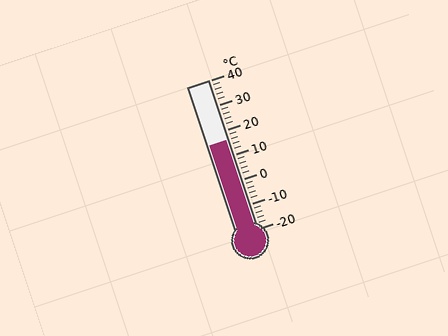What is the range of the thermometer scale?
The thermometer scale ranges from -20°C to 40°C.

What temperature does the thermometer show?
The thermometer shows approximately 16°C.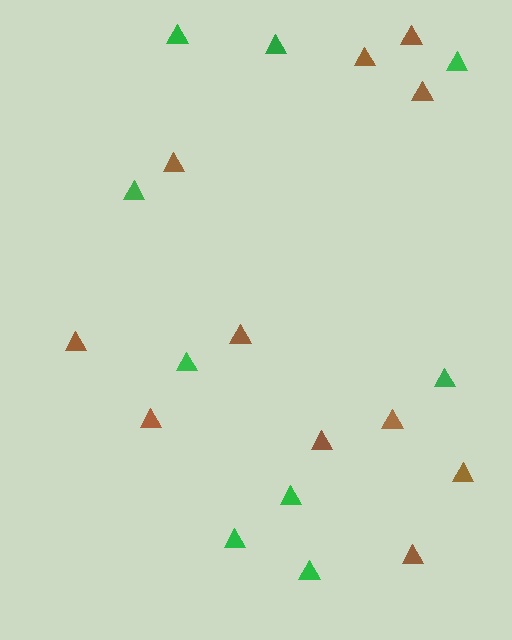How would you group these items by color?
There are 2 groups: one group of brown triangles (11) and one group of green triangles (9).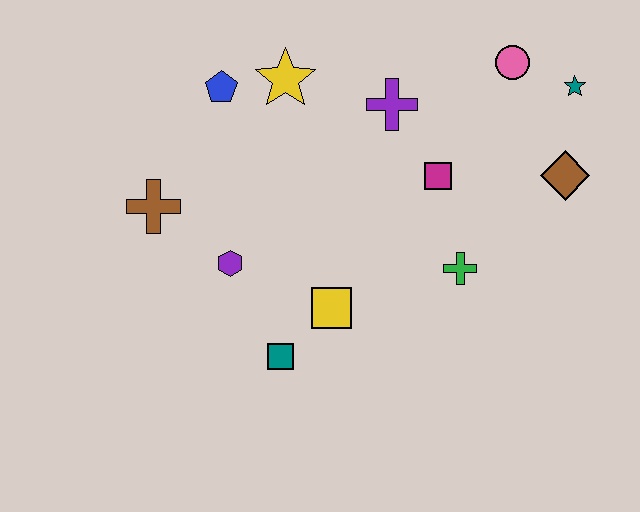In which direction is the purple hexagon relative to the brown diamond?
The purple hexagon is to the left of the brown diamond.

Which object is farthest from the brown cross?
The teal star is farthest from the brown cross.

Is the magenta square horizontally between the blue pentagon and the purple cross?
No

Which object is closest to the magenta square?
The purple cross is closest to the magenta square.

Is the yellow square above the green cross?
No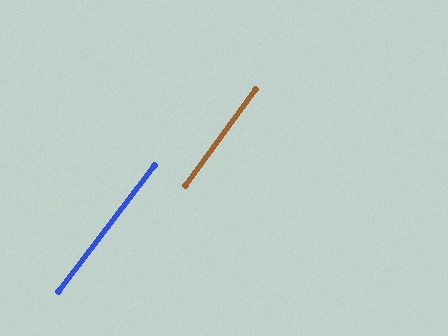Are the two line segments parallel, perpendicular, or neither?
Parallel — their directions differ by only 1.2°.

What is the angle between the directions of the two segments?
Approximately 1 degree.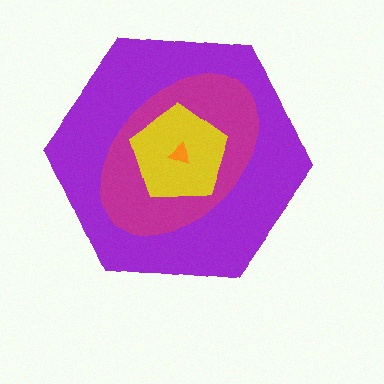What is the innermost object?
The orange triangle.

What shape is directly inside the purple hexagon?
The magenta ellipse.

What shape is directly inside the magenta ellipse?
The yellow pentagon.